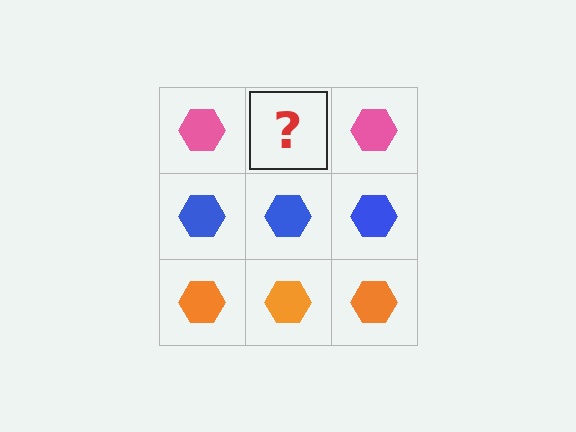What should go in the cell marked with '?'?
The missing cell should contain a pink hexagon.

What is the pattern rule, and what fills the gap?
The rule is that each row has a consistent color. The gap should be filled with a pink hexagon.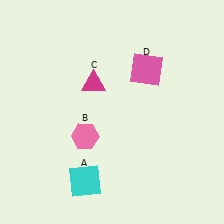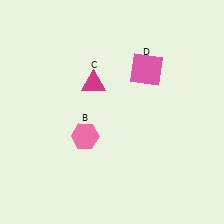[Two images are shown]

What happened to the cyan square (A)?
The cyan square (A) was removed in Image 2. It was in the bottom-left area of Image 1.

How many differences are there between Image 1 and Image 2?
There is 1 difference between the two images.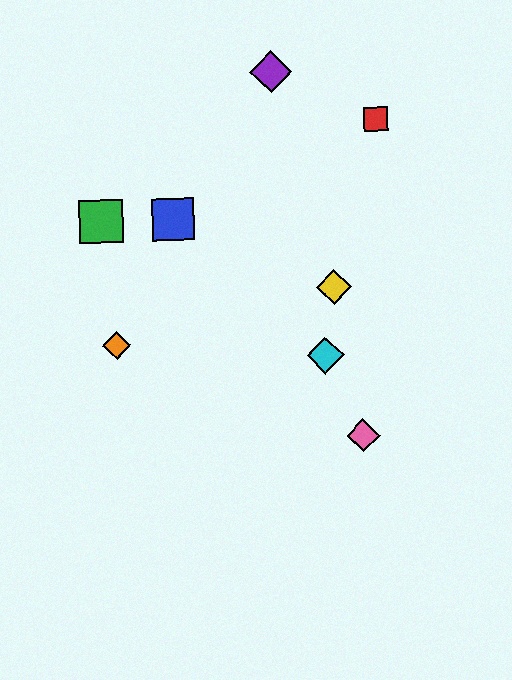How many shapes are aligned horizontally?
2 shapes (the blue square, the green square) are aligned horizontally.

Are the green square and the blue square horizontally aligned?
Yes, both are at y≈222.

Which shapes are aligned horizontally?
The blue square, the green square are aligned horizontally.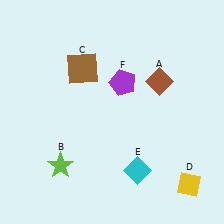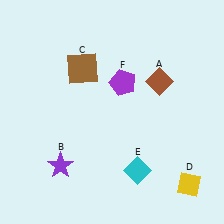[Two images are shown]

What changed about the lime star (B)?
In Image 1, B is lime. In Image 2, it changed to purple.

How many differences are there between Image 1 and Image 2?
There is 1 difference between the two images.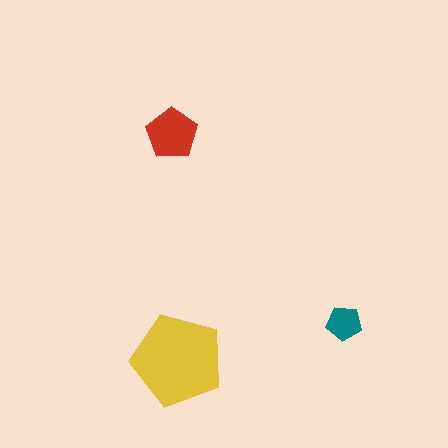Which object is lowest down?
The yellow pentagon is bottommost.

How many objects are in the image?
There are 3 objects in the image.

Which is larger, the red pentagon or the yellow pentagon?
The yellow one.